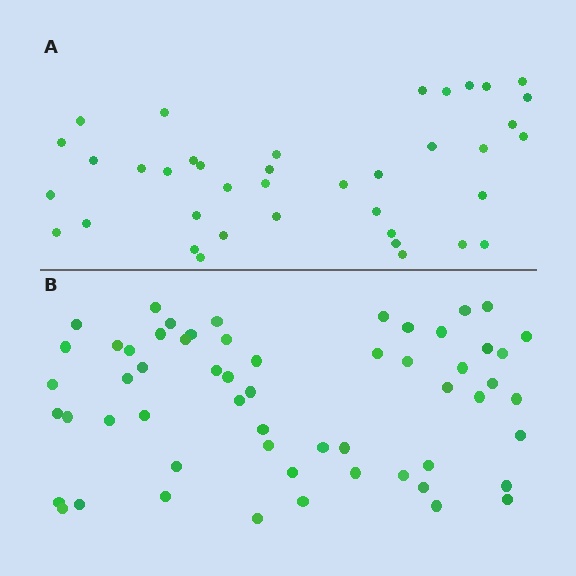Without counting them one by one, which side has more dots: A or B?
Region B (the bottom region) has more dots.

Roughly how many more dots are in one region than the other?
Region B has approximately 20 more dots than region A.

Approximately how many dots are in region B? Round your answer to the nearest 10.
About 60 dots. (The exact count is 58, which rounds to 60.)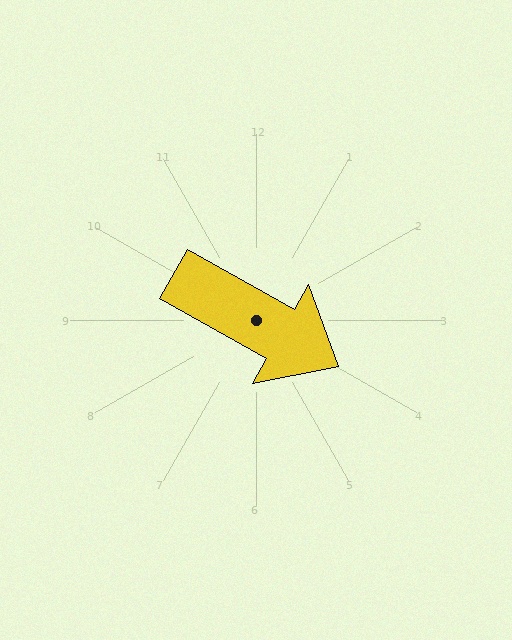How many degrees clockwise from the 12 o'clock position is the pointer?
Approximately 119 degrees.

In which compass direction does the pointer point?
Southeast.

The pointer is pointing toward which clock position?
Roughly 4 o'clock.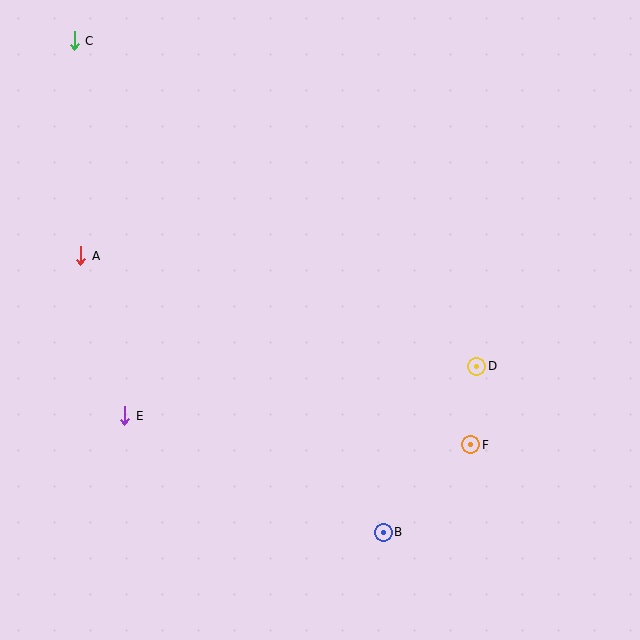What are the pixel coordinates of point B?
Point B is at (383, 532).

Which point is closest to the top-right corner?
Point D is closest to the top-right corner.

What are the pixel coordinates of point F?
Point F is at (471, 445).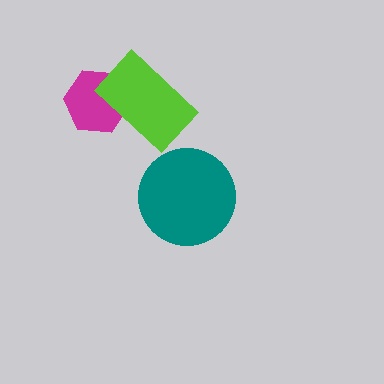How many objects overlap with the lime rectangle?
1 object overlaps with the lime rectangle.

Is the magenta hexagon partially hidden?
Yes, it is partially covered by another shape.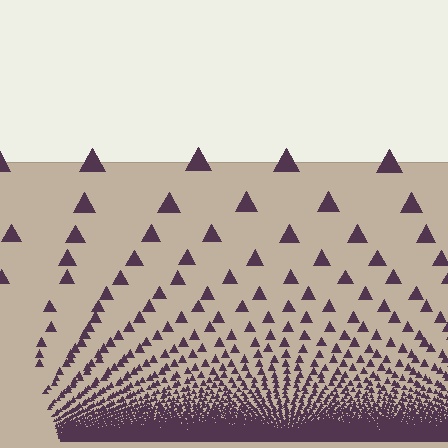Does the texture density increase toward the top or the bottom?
Density increases toward the bottom.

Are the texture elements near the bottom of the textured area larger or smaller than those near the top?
Smaller. The gradient is inverted — elements near the bottom are smaller and denser.